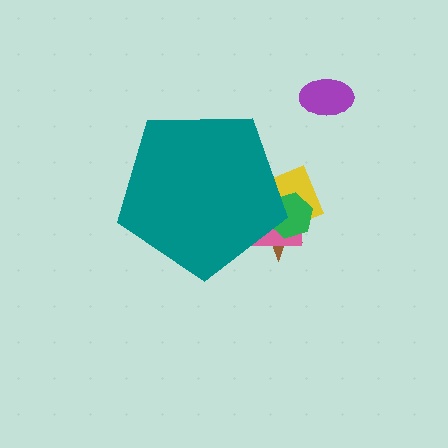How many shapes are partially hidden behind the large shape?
4 shapes are partially hidden.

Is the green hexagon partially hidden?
Yes, the green hexagon is partially hidden behind the teal pentagon.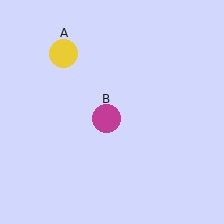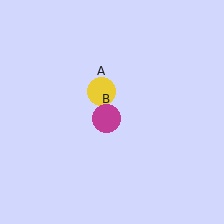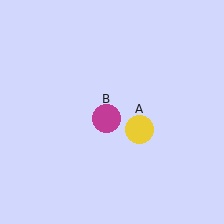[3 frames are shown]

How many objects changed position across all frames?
1 object changed position: yellow circle (object A).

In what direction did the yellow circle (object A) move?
The yellow circle (object A) moved down and to the right.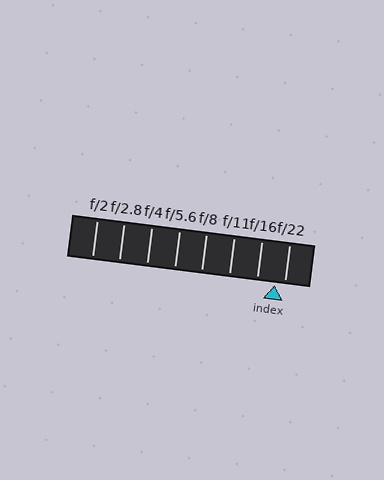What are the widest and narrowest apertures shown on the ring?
The widest aperture shown is f/2 and the narrowest is f/22.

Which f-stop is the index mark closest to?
The index mark is closest to f/22.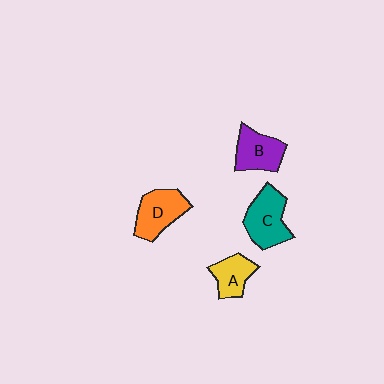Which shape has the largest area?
Shape C (teal).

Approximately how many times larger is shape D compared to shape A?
Approximately 1.4 times.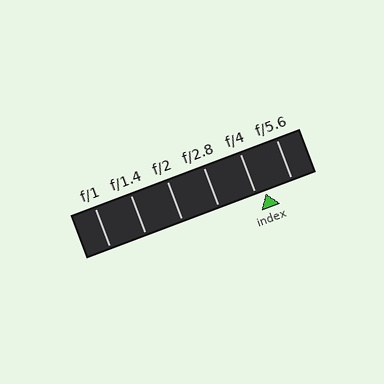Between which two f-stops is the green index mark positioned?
The index mark is between f/4 and f/5.6.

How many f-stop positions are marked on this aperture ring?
There are 6 f-stop positions marked.